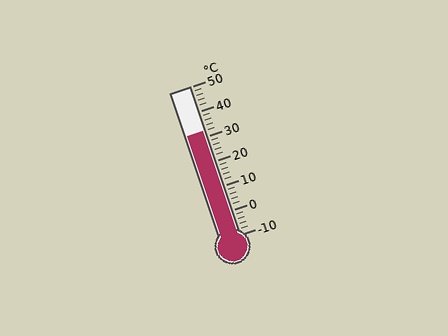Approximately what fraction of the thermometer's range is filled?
The thermometer is filled to approximately 70% of its range.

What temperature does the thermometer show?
The thermometer shows approximately 32°C.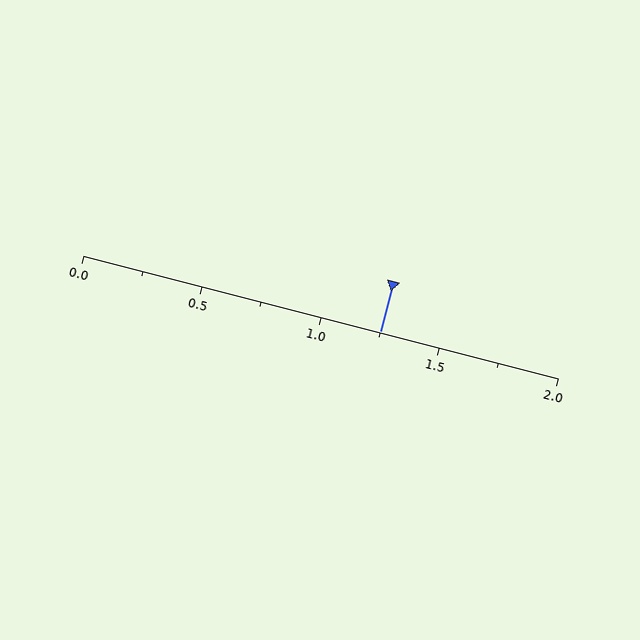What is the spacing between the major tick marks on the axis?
The major ticks are spaced 0.5 apart.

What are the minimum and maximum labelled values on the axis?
The axis runs from 0.0 to 2.0.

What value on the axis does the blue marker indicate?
The marker indicates approximately 1.25.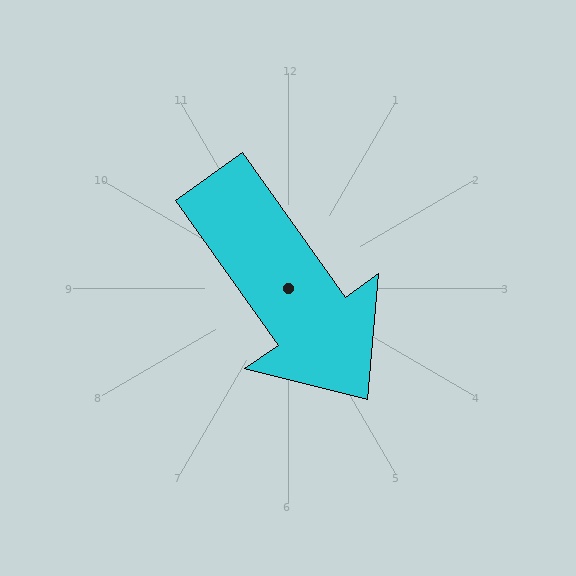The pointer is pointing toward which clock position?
Roughly 5 o'clock.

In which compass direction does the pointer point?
Southeast.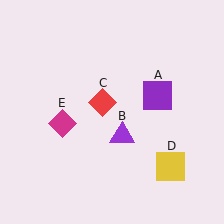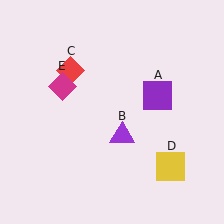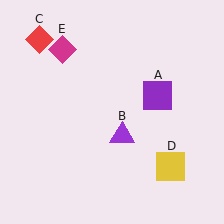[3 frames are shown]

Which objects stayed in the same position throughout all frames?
Purple square (object A) and purple triangle (object B) and yellow square (object D) remained stationary.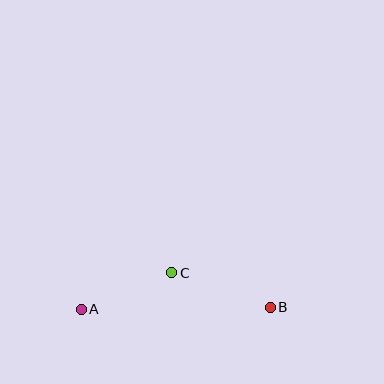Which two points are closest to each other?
Points A and C are closest to each other.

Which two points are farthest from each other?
Points A and B are farthest from each other.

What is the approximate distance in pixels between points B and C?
The distance between B and C is approximately 105 pixels.